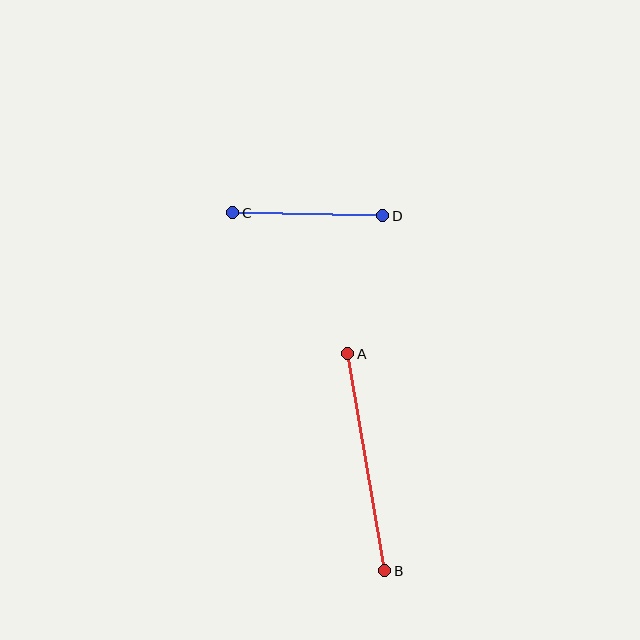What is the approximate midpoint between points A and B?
The midpoint is at approximately (366, 462) pixels.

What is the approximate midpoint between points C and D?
The midpoint is at approximately (308, 214) pixels.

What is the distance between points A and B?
The distance is approximately 220 pixels.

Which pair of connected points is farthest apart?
Points A and B are farthest apart.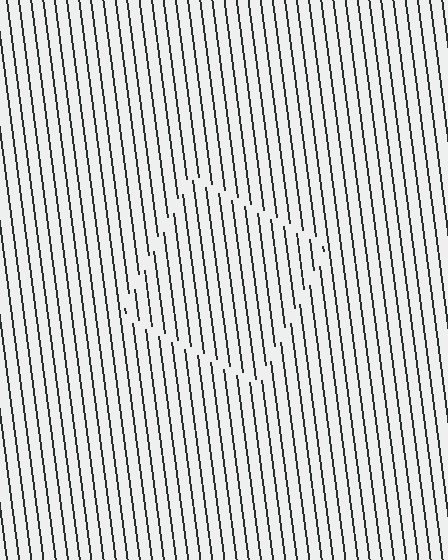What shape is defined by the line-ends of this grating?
An illusory square. The interior of the shape contains the same grating, shifted by half a period — the contour is defined by the phase discontinuity where line-ends from the inner and outer gratings abut.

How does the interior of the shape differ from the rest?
The interior of the shape contains the same grating, shifted by half a period — the contour is defined by the phase discontinuity where line-ends from the inner and outer gratings abut.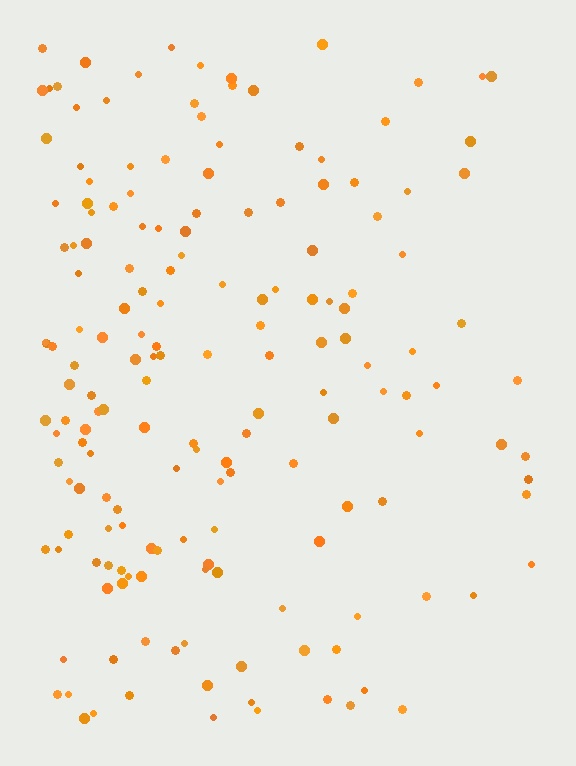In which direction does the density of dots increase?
From right to left, with the left side densest.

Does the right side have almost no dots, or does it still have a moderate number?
Still a moderate number, just noticeably fewer than the left.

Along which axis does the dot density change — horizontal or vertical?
Horizontal.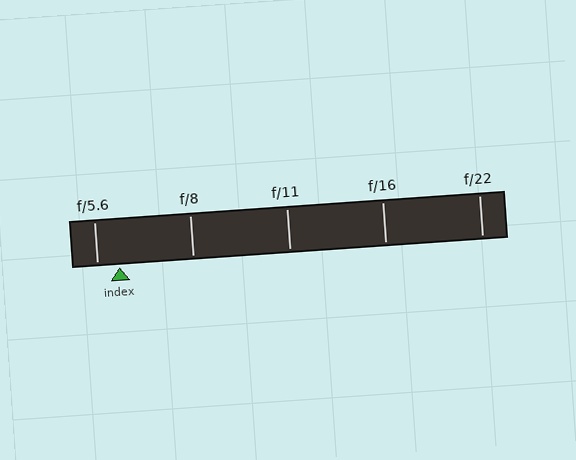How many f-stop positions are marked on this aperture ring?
There are 5 f-stop positions marked.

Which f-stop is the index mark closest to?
The index mark is closest to f/5.6.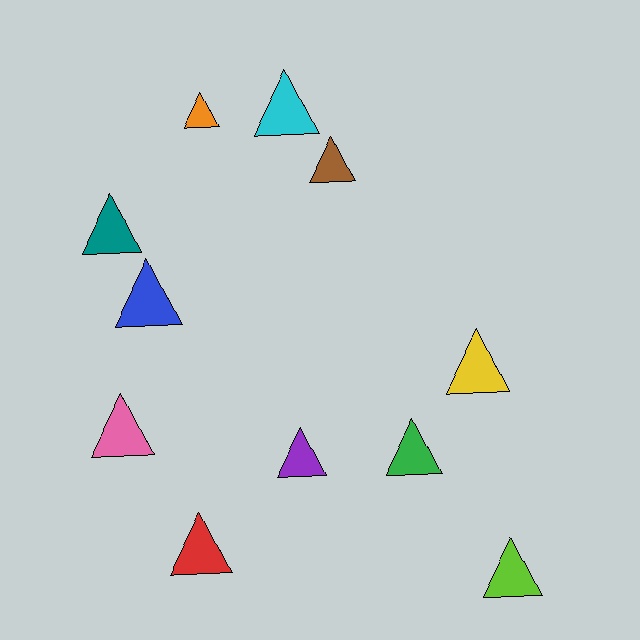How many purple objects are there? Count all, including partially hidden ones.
There is 1 purple object.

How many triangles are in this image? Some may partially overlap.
There are 11 triangles.